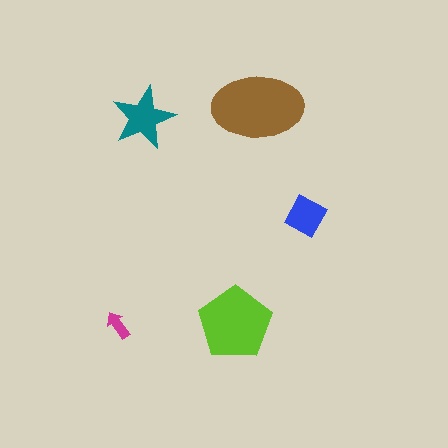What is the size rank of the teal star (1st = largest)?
3rd.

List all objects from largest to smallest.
The brown ellipse, the lime pentagon, the teal star, the blue diamond, the magenta arrow.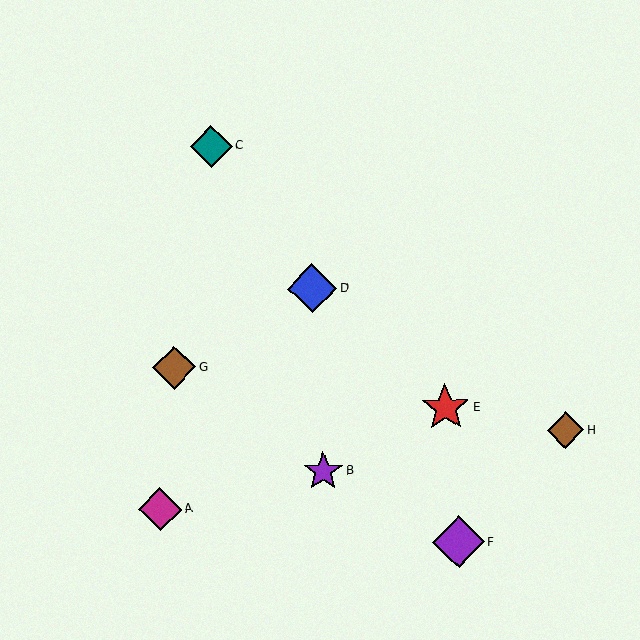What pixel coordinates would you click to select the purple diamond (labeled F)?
Click at (459, 542) to select the purple diamond F.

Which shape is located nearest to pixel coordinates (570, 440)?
The brown diamond (labeled H) at (565, 430) is nearest to that location.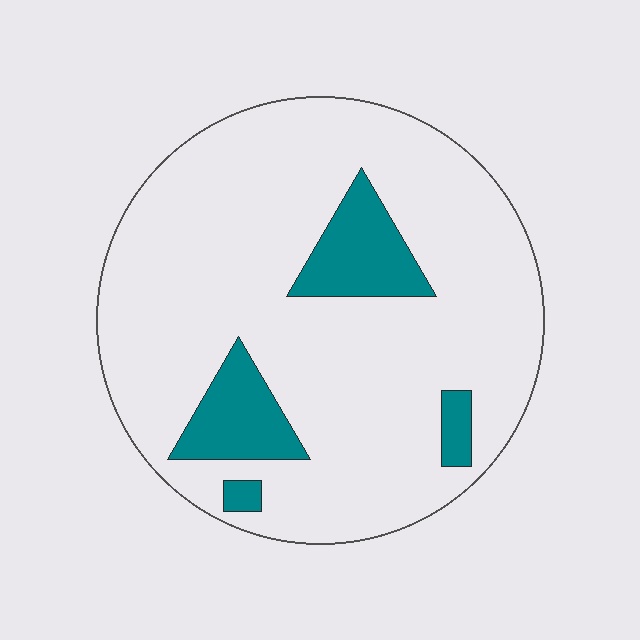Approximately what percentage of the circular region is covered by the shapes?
Approximately 15%.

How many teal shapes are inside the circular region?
4.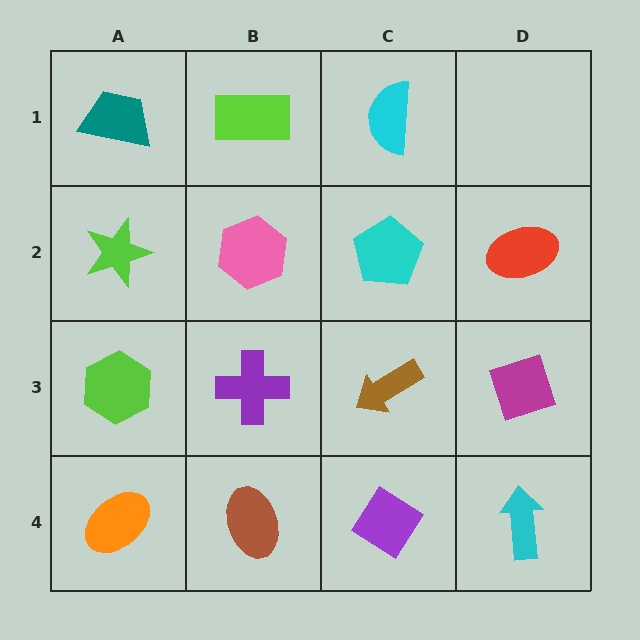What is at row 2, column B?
A pink hexagon.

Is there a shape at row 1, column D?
No, that cell is empty.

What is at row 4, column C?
A purple diamond.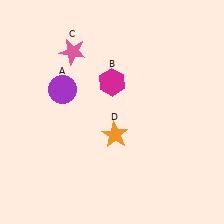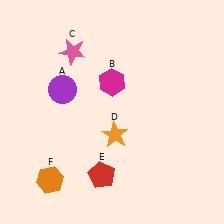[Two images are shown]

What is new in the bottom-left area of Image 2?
An orange hexagon (F) was added in the bottom-left area of Image 2.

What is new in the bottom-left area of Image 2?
A red pentagon (E) was added in the bottom-left area of Image 2.